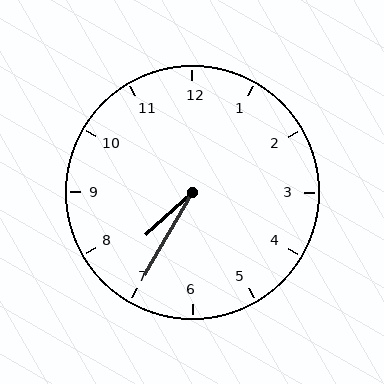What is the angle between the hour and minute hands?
Approximately 18 degrees.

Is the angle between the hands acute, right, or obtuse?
It is acute.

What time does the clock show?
7:35.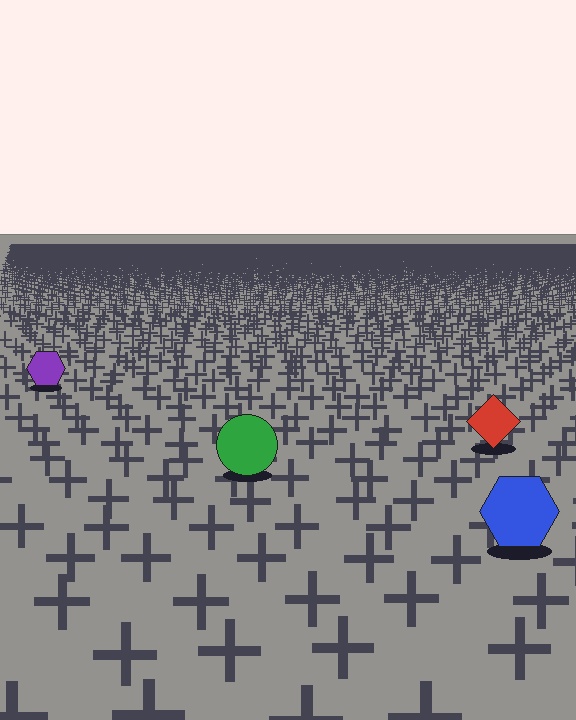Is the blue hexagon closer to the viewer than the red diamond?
Yes. The blue hexagon is closer — you can tell from the texture gradient: the ground texture is coarser near it.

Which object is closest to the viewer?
The blue hexagon is closest. The texture marks near it are larger and more spread out.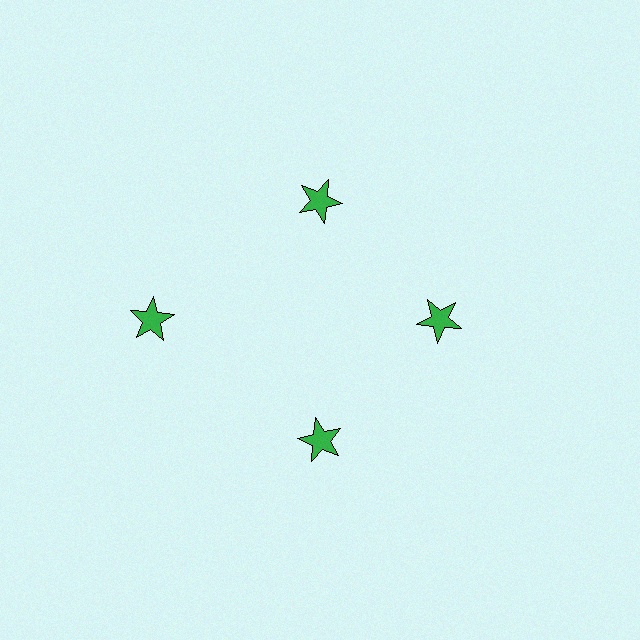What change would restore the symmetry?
The symmetry would be restored by moving it inward, back onto the ring so that all 4 stars sit at equal angles and equal distance from the center.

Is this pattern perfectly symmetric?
No. The 4 green stars are arranged in a ring, but one element near the 9 o'clock position is pushed outward from the center, breaking the 4-fold rotational symmetry.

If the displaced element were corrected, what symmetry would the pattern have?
It would have 4-fold rotational symmetry — the pattern would map onto itself every 90 degrees.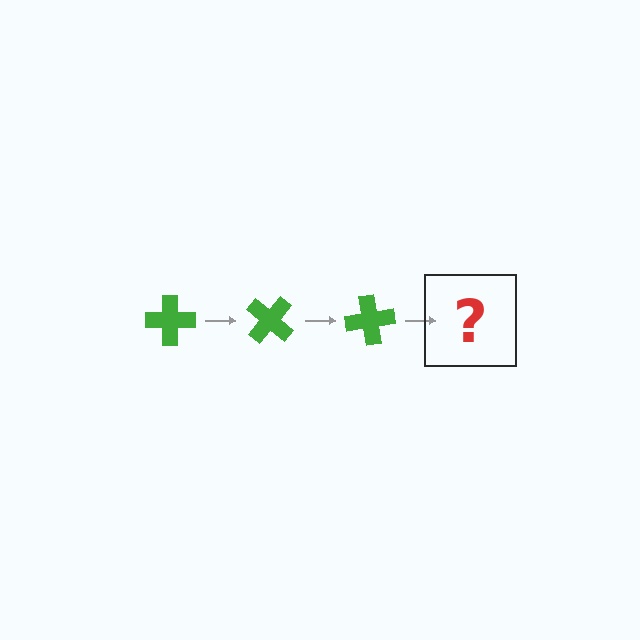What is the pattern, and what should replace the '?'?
The pattern is that the cross rotates 40 degrees each step. The '?' should be a green cross rotated 120 degrees.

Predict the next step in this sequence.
The next step is a green cross rotated 120 degrees.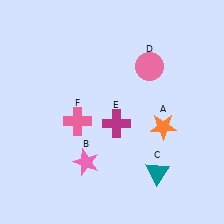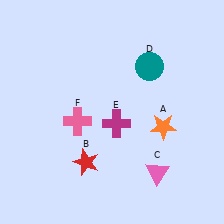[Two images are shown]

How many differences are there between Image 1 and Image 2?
There are 3 differences between the two images.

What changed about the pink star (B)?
In Image 1, B is pink. In Image 2, it changed to red.